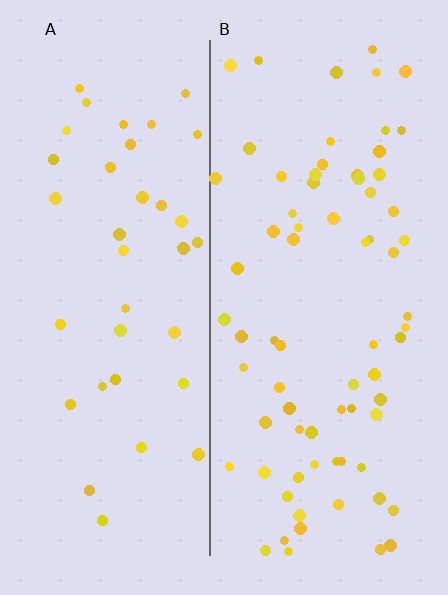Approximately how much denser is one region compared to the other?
Approximately 2.0× — region B over region A.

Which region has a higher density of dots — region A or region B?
B (the right).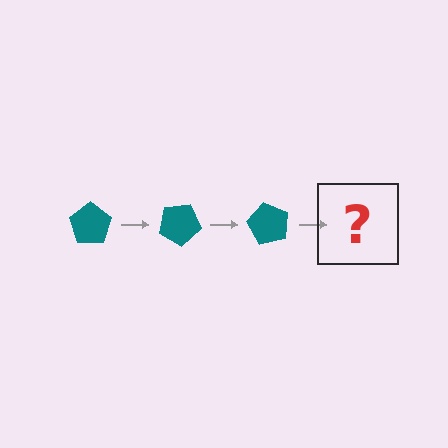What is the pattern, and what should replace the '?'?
The pattern is that the pentagon rotates 30 degrees each step. The '?' should be a teal pentagon rotated 90 degrees.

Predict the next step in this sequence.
The next step is a teal pentagon rotated 90 degrees.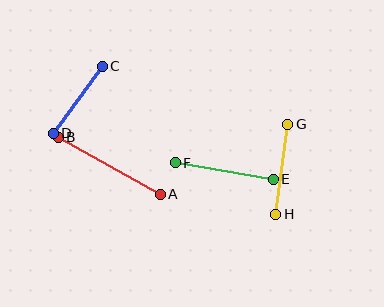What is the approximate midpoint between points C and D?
The midpoint is at approximately (78, 100) pixels.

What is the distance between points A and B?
The distance is approximately 117 pixels.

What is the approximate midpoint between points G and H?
The midpoint is at approximately (282, 169) pixels.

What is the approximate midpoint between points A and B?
The midpoint is at approximately (109, 166) pixels.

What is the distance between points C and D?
The distance is approximately 83 pixels.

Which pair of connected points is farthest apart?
Points A and B are farthest apart.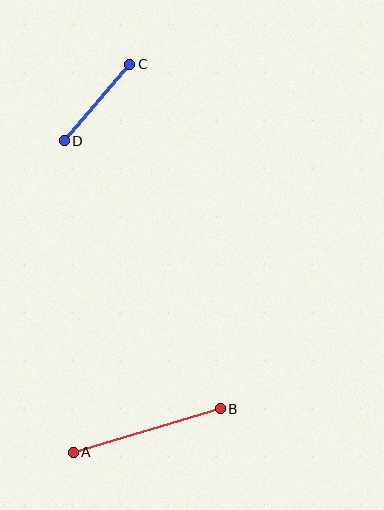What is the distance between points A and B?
The distance is approximately 153 pixels.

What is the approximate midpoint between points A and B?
The midpoint is at approximately (147, 430) pixels.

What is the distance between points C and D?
The distance is approximately 101 pixels.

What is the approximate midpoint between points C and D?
The midpoint is at approximately (97, 102) pixels.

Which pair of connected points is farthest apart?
Points A and B are farthest apart.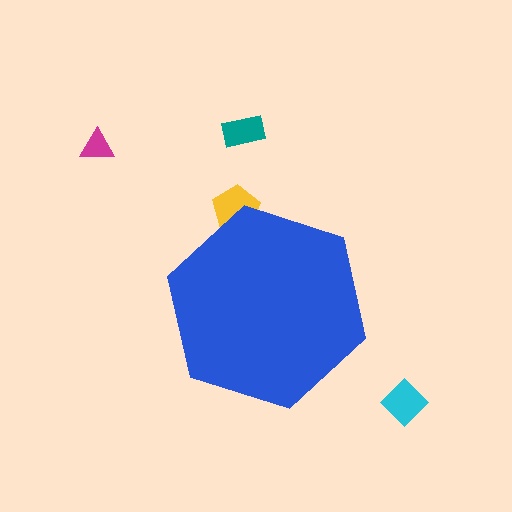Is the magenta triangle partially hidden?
No, the magenta triangle is fully visible.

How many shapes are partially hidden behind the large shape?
1 shape is partially hidden.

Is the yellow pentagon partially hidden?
Yes, the yellow pentagon is partially hidden behind the blue hexagon.